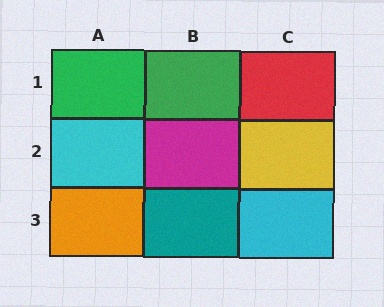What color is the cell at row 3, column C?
Cyan.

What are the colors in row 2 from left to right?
Cyan, magenta, yellow.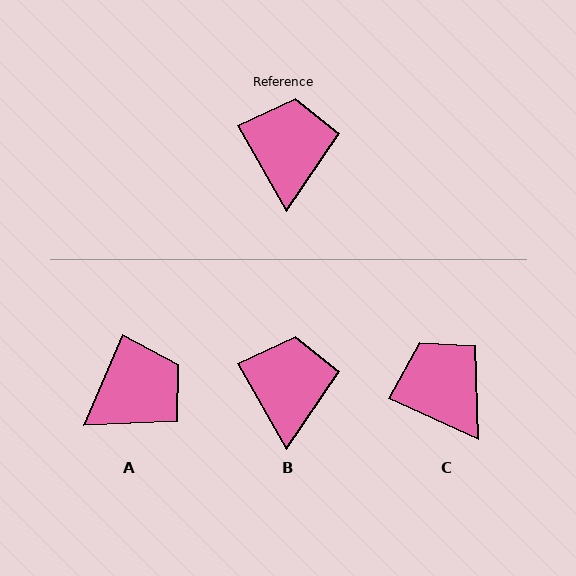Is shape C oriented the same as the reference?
No, it is off by about 36 degrees.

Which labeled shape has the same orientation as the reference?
B.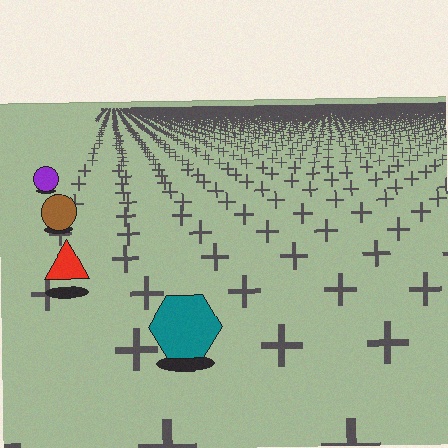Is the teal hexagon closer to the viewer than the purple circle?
Yes. The teal hexagon is closer — you can tell from the texture gradient: the ground texture is coarser near it.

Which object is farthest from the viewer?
The purple circle is farthest from the viewer. It appears smaller and the ground texture around it is denser.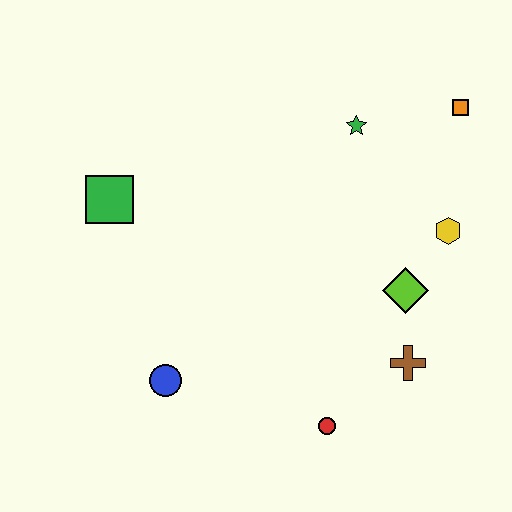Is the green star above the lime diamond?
Yes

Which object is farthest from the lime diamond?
The green square is farthest from the lime diamond.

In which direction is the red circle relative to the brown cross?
The red circle is to the left of the brown cross.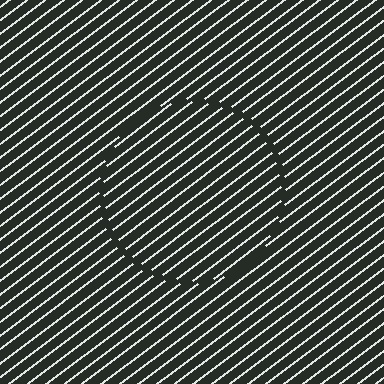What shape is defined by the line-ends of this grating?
An illusory circle. The interior of the shape contains the same grating, shifted by half a period — the contour is defined by the phase discontinuity where line-ends from the inner and outer gratings abut.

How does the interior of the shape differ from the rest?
The interior of the shape contains the same grating, shifted by half a period — the contour is defined by the phase discontinuity where line-ends from the inner and outer gratings abut.